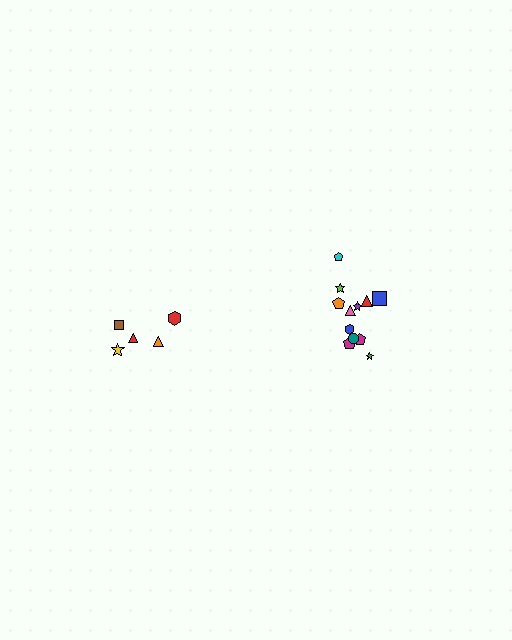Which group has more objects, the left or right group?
The right group.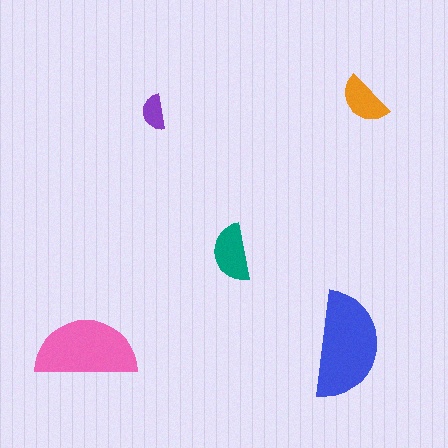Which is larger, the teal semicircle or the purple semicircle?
The teal one.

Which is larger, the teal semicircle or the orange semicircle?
The teal one.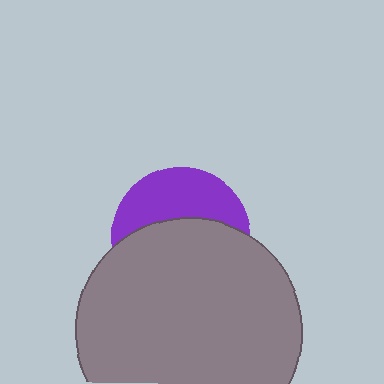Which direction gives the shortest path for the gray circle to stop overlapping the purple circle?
Moving down gives the shortest separation.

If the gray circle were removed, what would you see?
You would see the complete purple circle.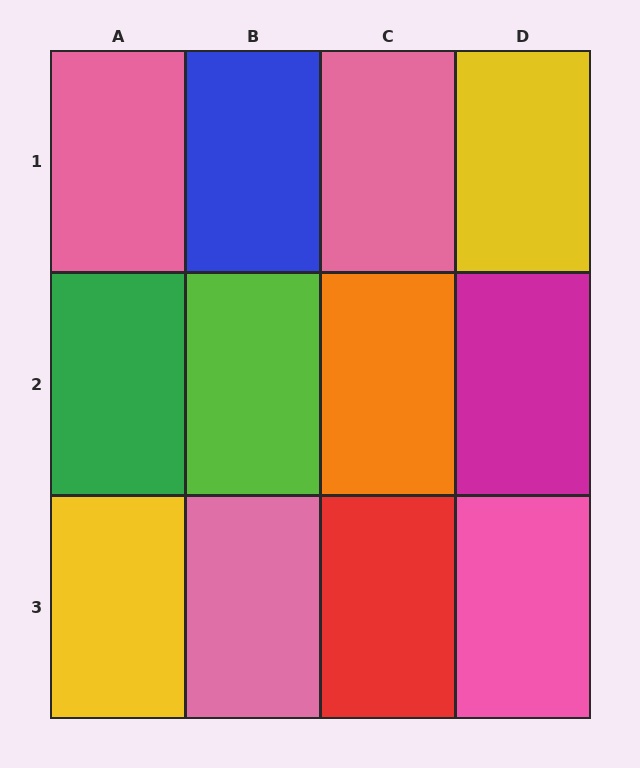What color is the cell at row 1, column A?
Pink.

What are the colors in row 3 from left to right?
Yellow, pink, red, pink.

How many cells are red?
1 cell is red.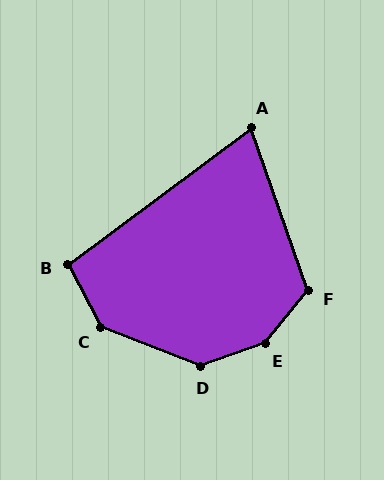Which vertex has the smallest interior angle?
A, at approximately 73 degrees.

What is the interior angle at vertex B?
Approximately 99 degrees (obtuse).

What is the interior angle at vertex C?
Approximately 139 degrees (obtuse).